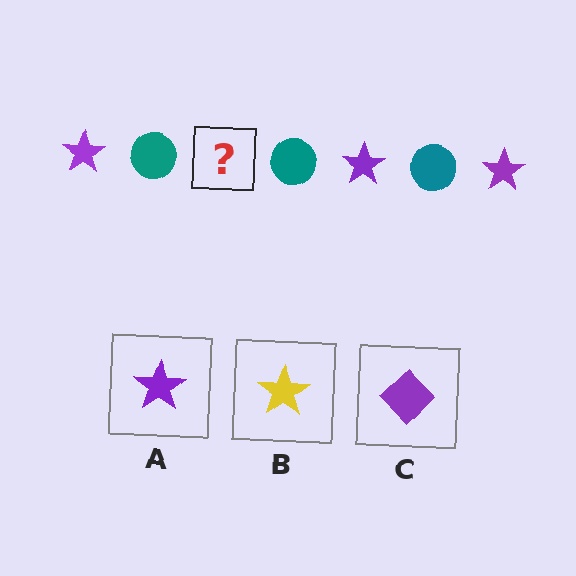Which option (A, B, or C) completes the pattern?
A.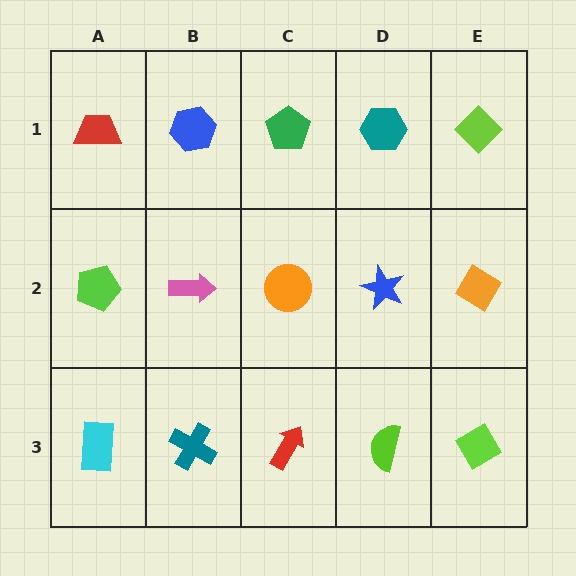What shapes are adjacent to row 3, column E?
An orange diamond (row 2, column E), a lime semicircle (row 3, column D).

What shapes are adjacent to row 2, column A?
A red trapezoid (row 1, column A), a cyan rectangle (row 3, column A), a pink arrow (row 2, column B).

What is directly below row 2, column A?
A cyan rectangle.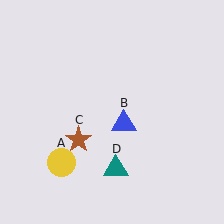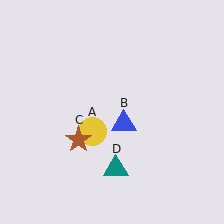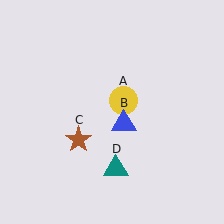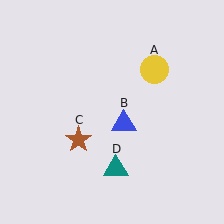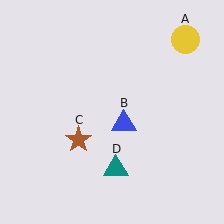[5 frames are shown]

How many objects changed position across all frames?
1 object changed position: yellow circle (object A).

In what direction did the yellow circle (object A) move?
The yellow circle (object A) moved up and to the right.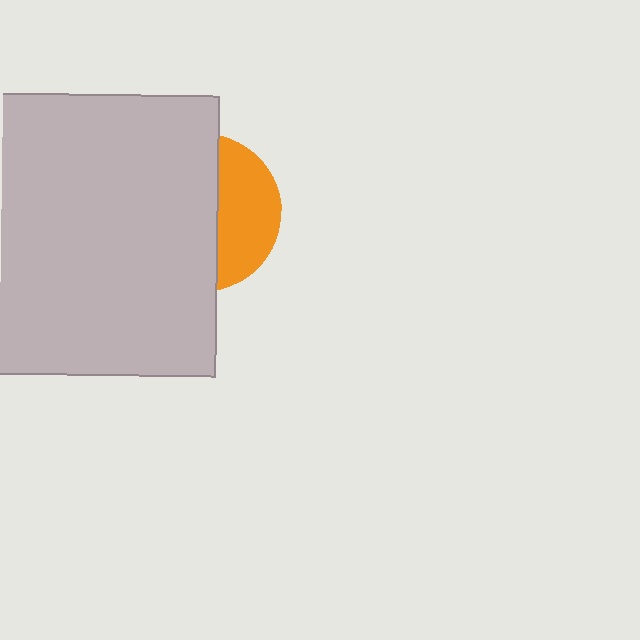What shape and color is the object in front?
The object in front is a light gray rectangle.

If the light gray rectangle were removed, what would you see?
You would see the complete orange circle.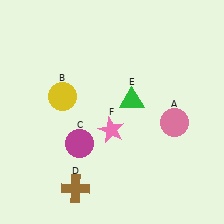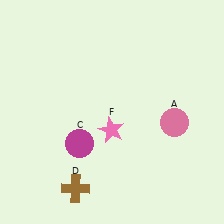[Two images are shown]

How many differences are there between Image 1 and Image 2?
There are 2 differences between the two images.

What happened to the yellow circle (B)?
The yellow circle (B) was removed in Image 2. It was in the top-left area of Image 1.